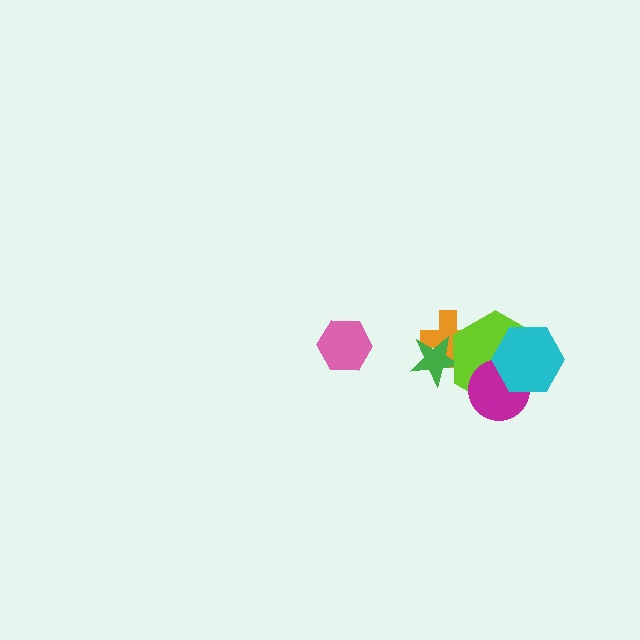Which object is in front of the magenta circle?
The cyan hexagon is in front of the magenta circle.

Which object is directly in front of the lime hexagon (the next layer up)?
The magenta circle is directly in front of the lime hexagon.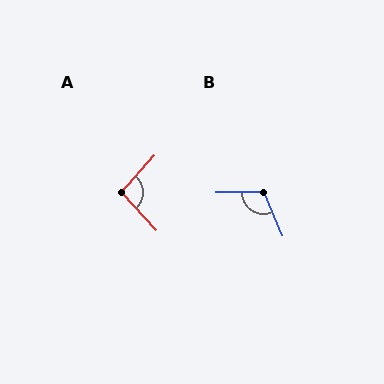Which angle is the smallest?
A, at approximately 96 degrees.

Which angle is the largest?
B, at approximately 112 degrees.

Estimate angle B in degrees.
Approximately 112 degrees.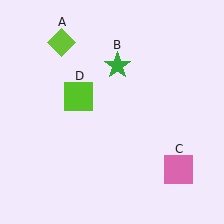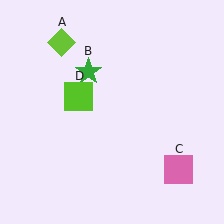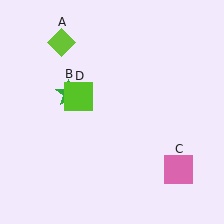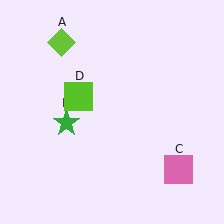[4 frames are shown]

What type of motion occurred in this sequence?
The green star (object B) rotated counterclockwise around the center of the scene.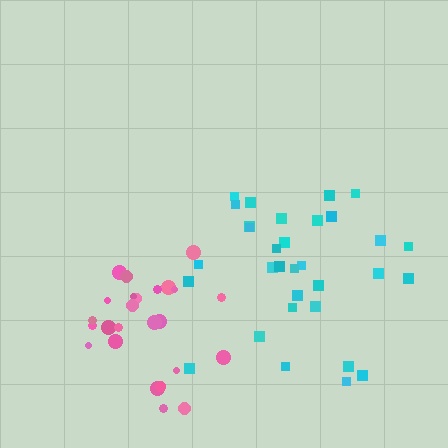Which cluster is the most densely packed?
Pink.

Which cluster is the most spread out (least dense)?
Cyan.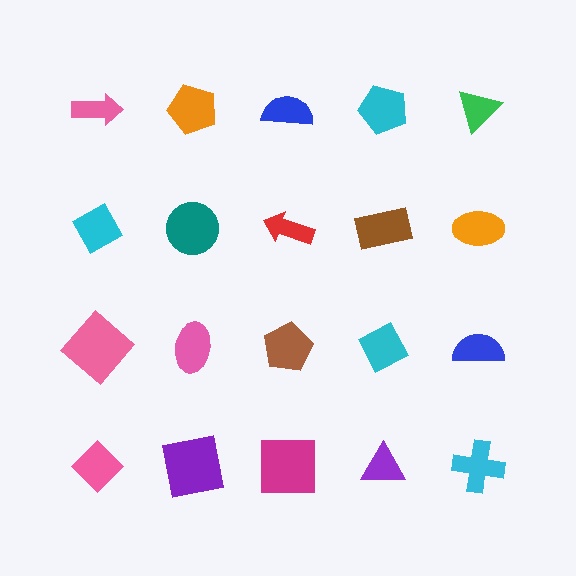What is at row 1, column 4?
A cyan pentagon.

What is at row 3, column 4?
A cyan diamond.